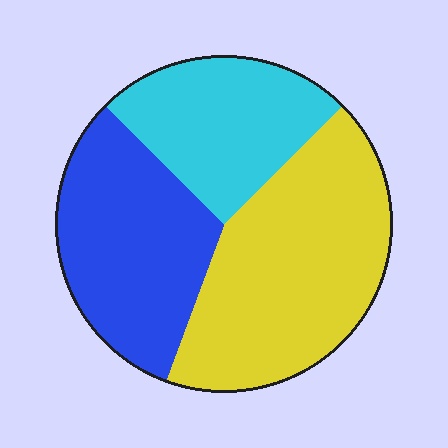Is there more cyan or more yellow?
Yellow.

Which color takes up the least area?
Cyan, at roughly 25%.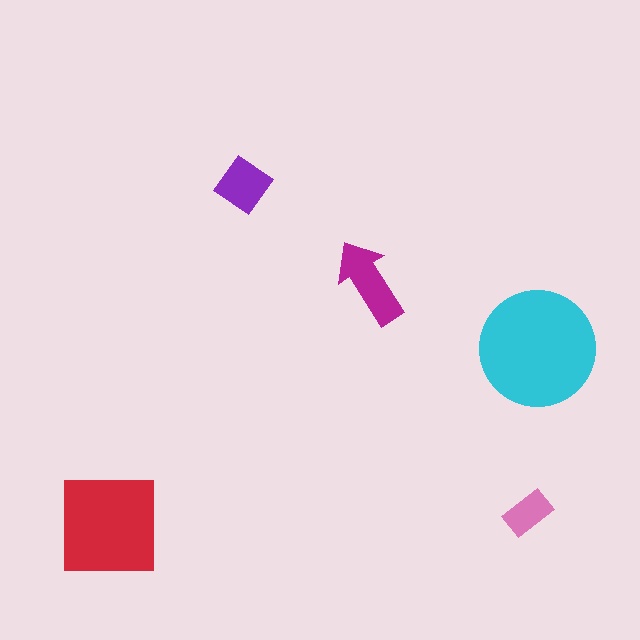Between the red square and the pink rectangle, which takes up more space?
The red square.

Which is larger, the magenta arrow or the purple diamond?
The magenta arrow.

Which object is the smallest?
The pink rectangle.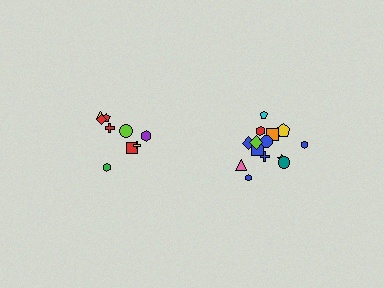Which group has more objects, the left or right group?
The right group.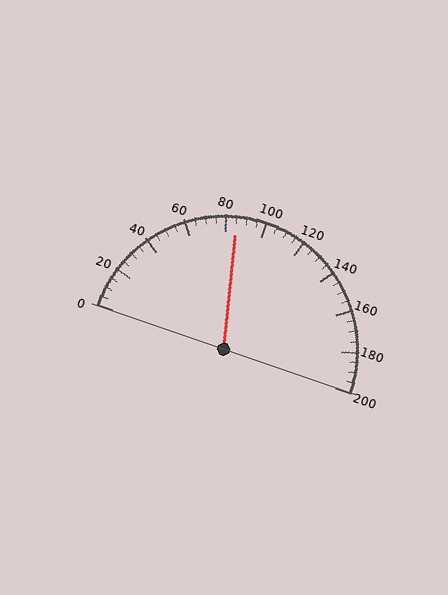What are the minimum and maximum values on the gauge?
The gauge ranges from 0 to 200.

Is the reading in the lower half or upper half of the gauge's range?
The reading is in the lower half of the range (0 to 200).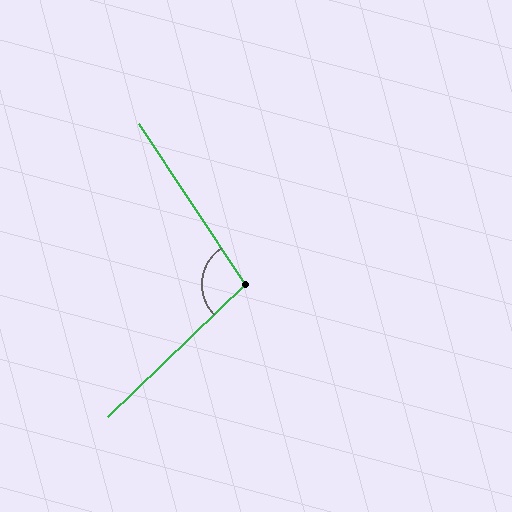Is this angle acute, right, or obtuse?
It is obtuse.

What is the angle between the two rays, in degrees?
Approximately 100 degrees.